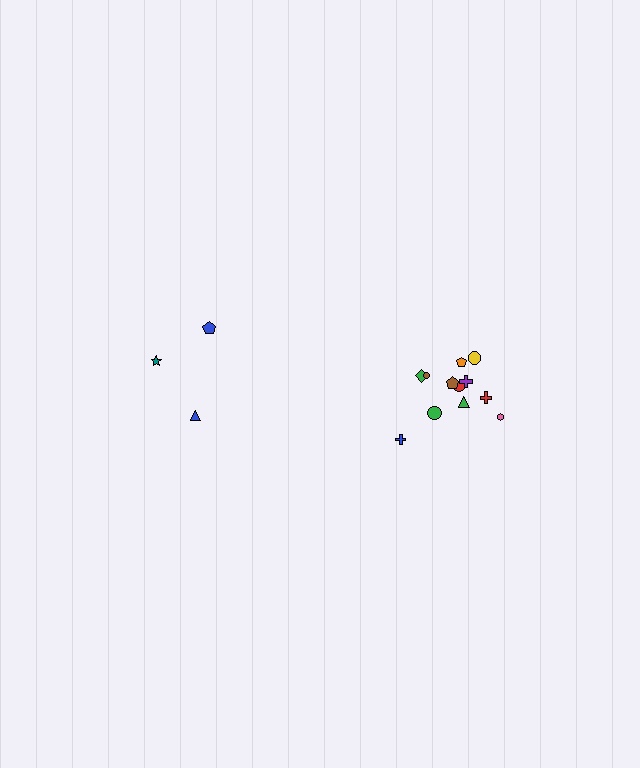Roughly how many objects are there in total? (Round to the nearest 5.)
Roughly 15 objects in total.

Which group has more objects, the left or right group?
The right group.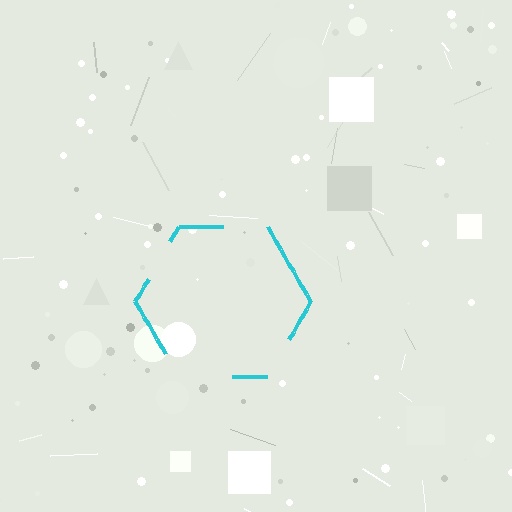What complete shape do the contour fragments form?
The contour fragments form a hexagon.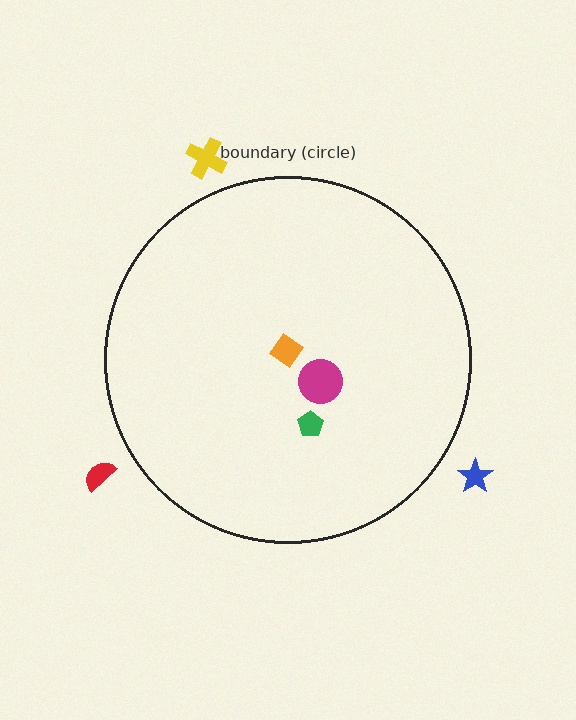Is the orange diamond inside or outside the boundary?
Inside.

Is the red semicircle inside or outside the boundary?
Outside.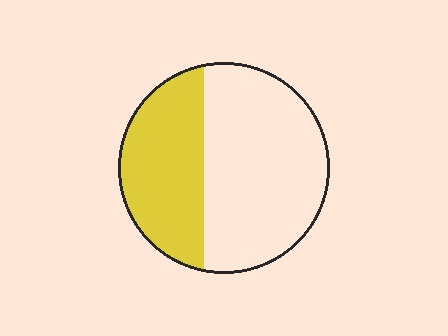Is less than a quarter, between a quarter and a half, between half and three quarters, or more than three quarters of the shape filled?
Between a quarter and a half.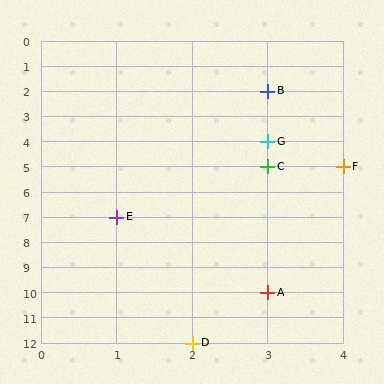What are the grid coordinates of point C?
Point C is at grid coordinates (3, 5).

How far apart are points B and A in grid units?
Points B and A are 8 rows apart.